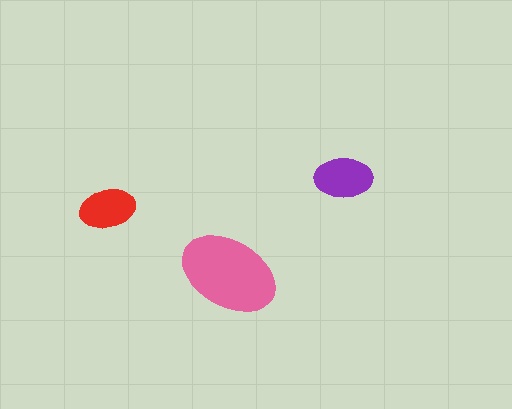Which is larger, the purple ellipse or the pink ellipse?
The pink one.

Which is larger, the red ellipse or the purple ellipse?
The purple one.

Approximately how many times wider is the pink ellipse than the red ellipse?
About 2 times wider.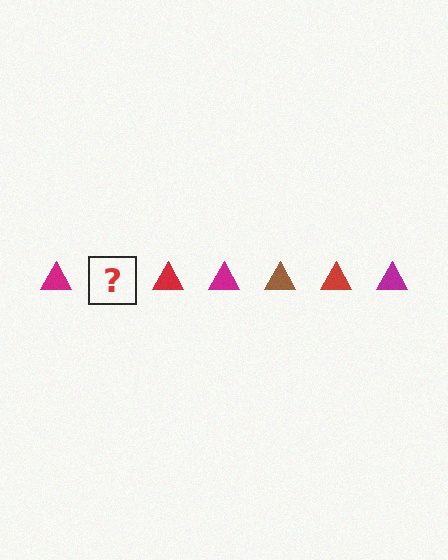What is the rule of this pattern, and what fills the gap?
The rule is that the pattern cycles through magenta, brown, red triangles. The gap should be filled with a brown triangle.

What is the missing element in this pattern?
The missing element is a brown triangle.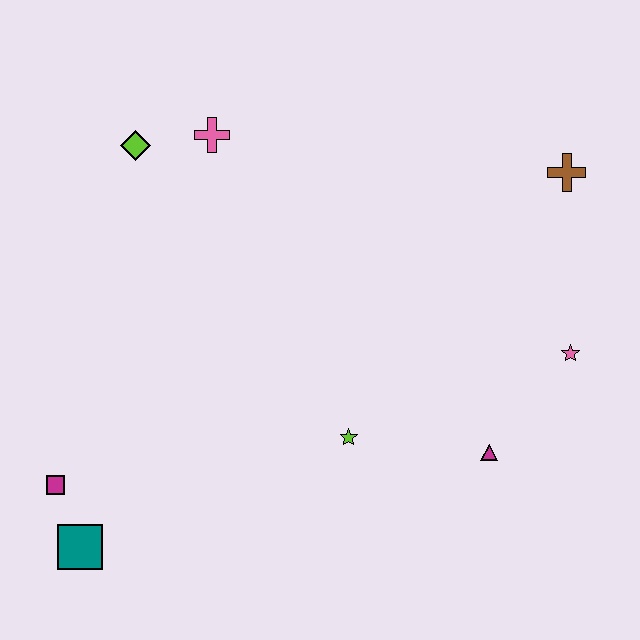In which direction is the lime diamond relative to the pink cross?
The lime diamond is to the left of the pink cross.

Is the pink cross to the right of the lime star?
No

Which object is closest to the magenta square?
The teal square is closest to the magenta square.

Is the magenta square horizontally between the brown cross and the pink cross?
No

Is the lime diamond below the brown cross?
No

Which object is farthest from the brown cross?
The teal square is farthest from the brown cross.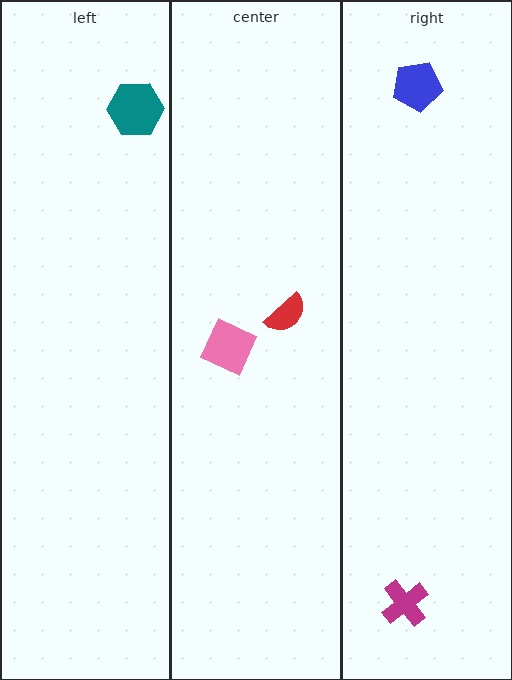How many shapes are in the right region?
2.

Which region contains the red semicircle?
The center region.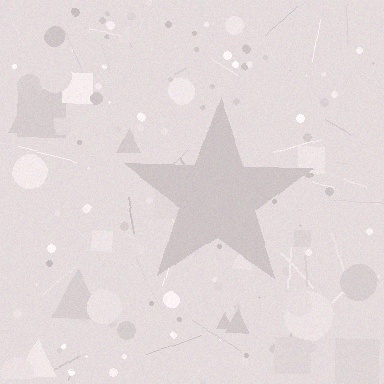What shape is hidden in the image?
A star is hidden in the image.